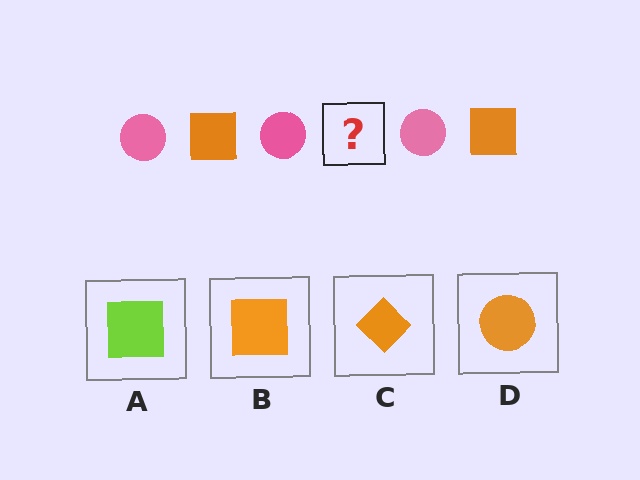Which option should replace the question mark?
Option B.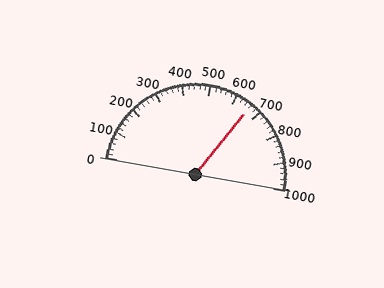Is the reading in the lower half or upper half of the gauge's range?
The reading is in the upper half of the range (0 to 1000).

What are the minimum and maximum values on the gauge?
The gauge ranges from 0 to 1000.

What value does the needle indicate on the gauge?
The needle indicates approximately 660.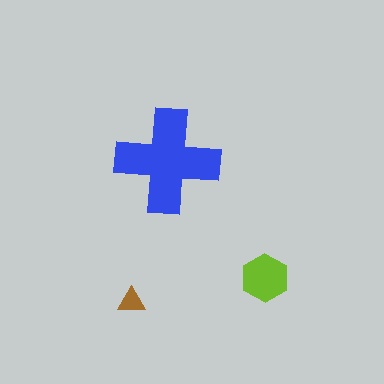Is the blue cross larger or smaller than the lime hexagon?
Larger.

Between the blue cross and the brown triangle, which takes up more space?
The blue cross.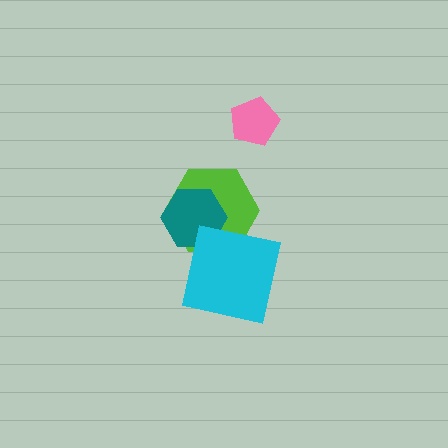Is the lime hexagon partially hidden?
Yes, it is partially covered by another shape.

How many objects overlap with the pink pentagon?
0 objects overlap with the pink pentagon.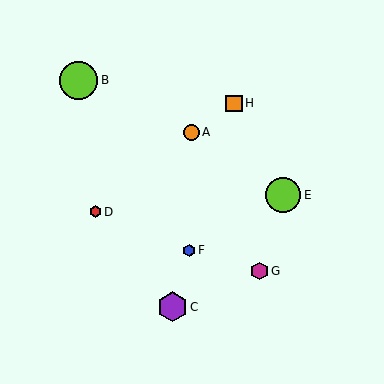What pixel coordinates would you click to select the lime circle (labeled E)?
Click at (283, 195) to select the lime circle E.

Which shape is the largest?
The lime circle (labeled B) is the largest.